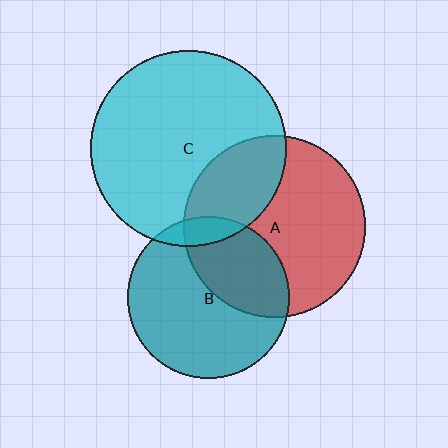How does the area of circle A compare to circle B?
Approximately 1.3 times.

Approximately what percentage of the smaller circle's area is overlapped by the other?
Approximately 35%.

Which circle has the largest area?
Circle C (cyan).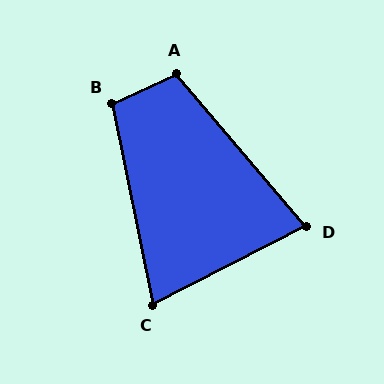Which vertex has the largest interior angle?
A, at approximately 105 degrees.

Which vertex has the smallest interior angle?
C, at approximately 75 degrees.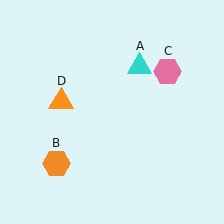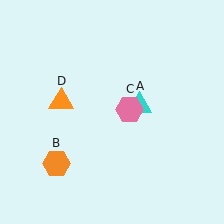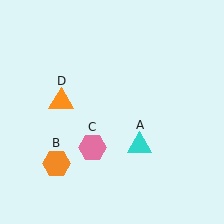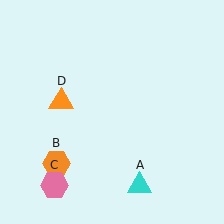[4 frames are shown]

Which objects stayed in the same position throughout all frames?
Orange hexagon (object B) and orange triangle (object D) remained stationary.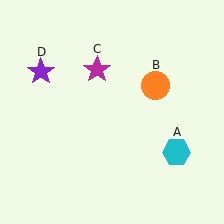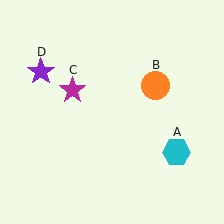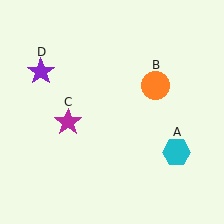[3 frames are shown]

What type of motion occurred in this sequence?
The magenta star (object C) rotated counterclockwise around the center of the scene.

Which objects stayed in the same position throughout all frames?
Cyan hexagon (object A) and orange circle (object B) and purple star (object D) remained stationary.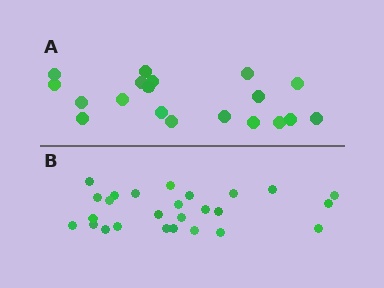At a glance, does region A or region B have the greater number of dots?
Region B (the bottom region) has more dots.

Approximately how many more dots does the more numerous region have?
Region B has roughly 8 or so more dots than region A.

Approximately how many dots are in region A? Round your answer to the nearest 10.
About 20 dots. (The exact count is 19, which rounds to 20.)